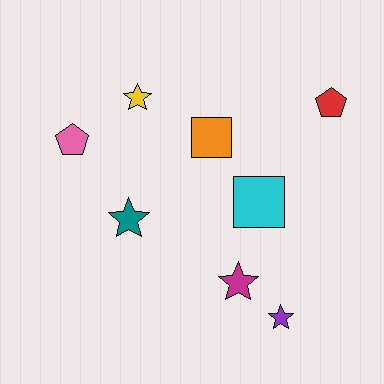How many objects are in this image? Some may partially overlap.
There are 8 objects.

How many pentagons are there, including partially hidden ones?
There are 2 pentagons.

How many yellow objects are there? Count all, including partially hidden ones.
There is 1 yellow object.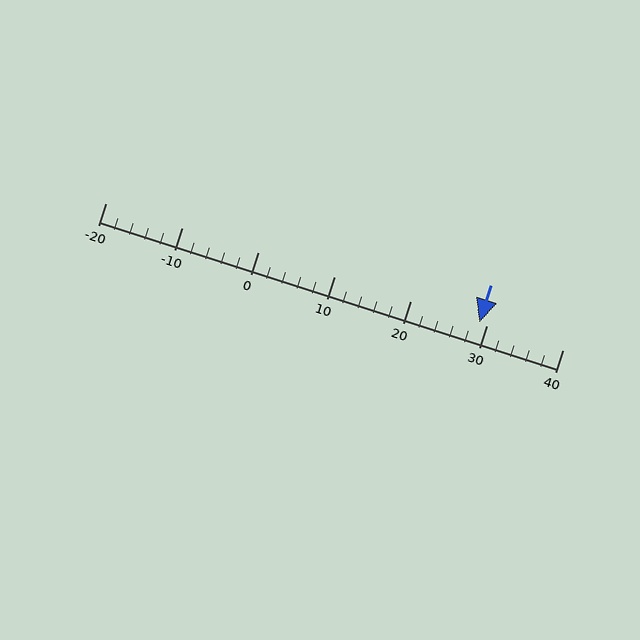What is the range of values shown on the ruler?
The ruler shows values from -20 to 40.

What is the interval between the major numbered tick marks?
The major tick marks are spaced 10 units apart.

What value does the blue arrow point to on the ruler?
The blue arrow points to approximately 29.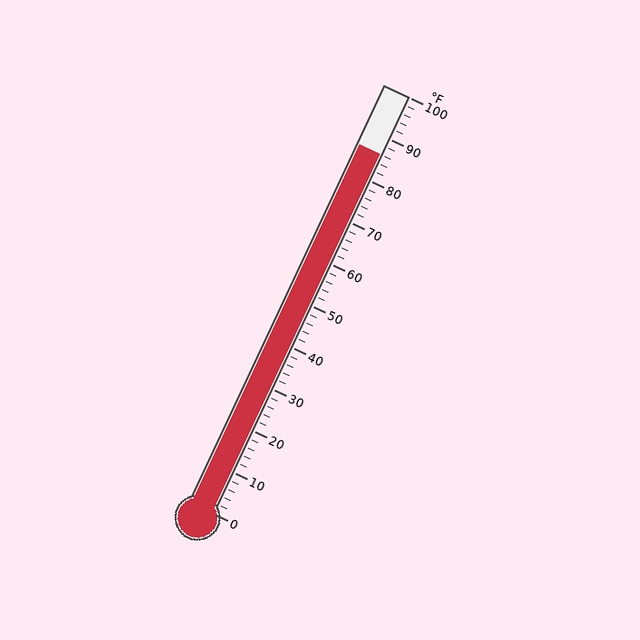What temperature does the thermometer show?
The thermometer shows approximately 86°F.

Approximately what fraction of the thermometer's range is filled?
The thermometer is filled to approximately 85% of its range.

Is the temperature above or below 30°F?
The temperature is above 30°F.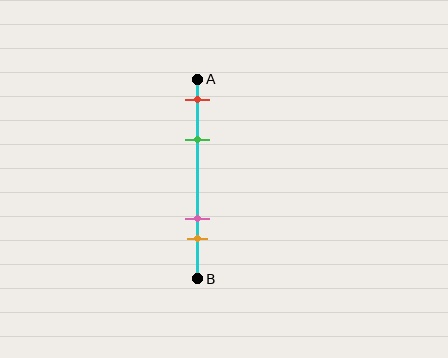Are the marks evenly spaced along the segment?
No, the marks are not evenly spaced.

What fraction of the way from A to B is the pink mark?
The pink mark is approximately 70% (0.7) of the way from A to B.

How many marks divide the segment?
There are 4 marks dividing the segment.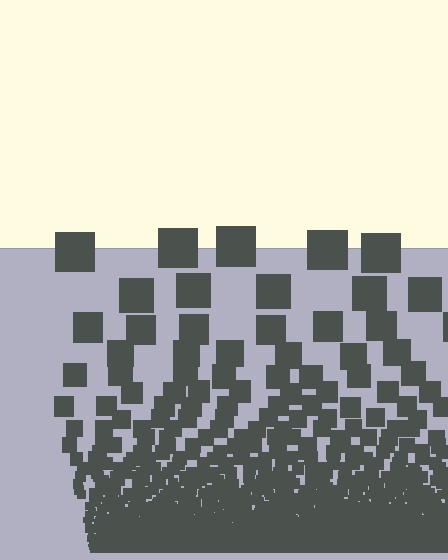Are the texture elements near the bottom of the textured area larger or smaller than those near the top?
Smaller. The gradient is inverted — elements near the bottom are smaller and denser.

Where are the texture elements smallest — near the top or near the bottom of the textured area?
Near the bottom.